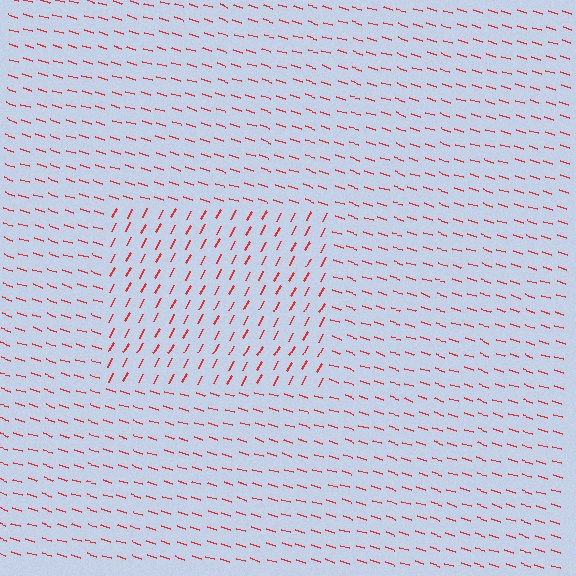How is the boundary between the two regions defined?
The boundary is defined purely by a change in line orientation (approximately 79 degrees difference). All lines are the same color and thickness.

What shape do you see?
I see a rectangle.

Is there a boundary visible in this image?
Yes, there is a texture boundary formed by a change in line orientation.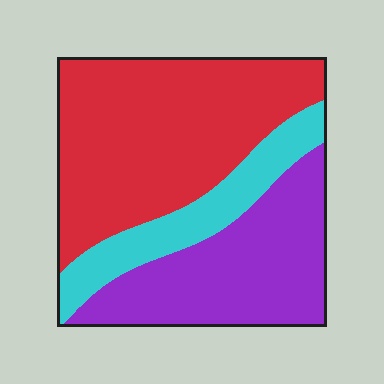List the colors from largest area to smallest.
From largest to smallest: red, purple, cyan.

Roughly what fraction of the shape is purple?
Purple covers about 35% of the shape.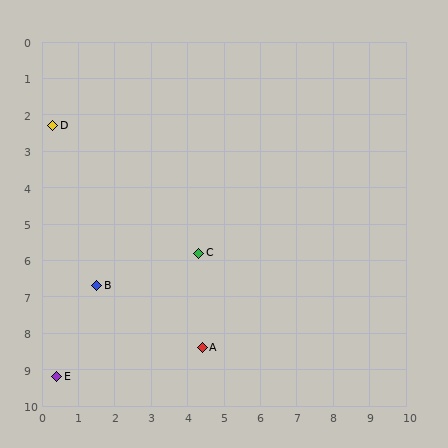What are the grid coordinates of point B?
Point B is at approximately (1.5, 6.7).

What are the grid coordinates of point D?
Point D is at approximately (0.3, 2.3).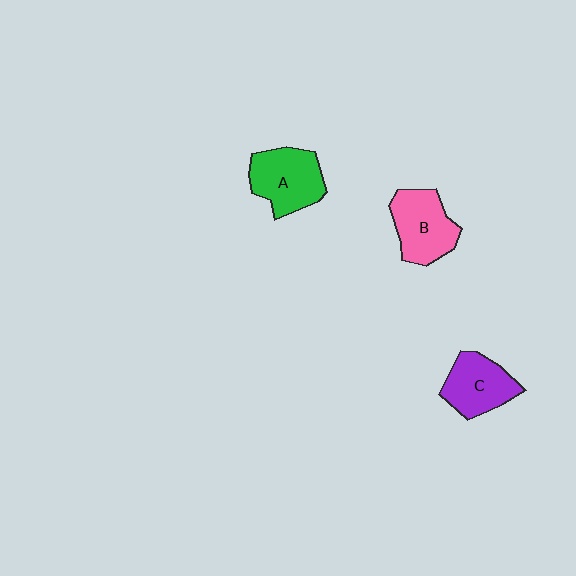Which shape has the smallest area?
Shape C (purple).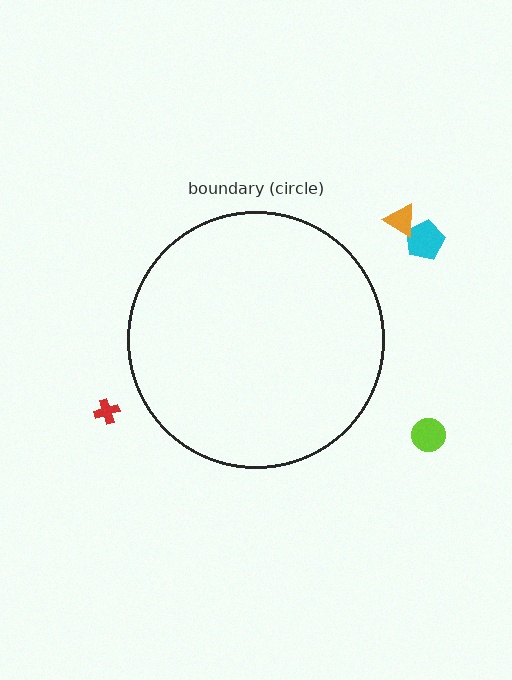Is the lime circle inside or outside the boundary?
Outside.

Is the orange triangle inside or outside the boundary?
Outside.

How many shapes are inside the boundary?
0 inside, 4 outside.